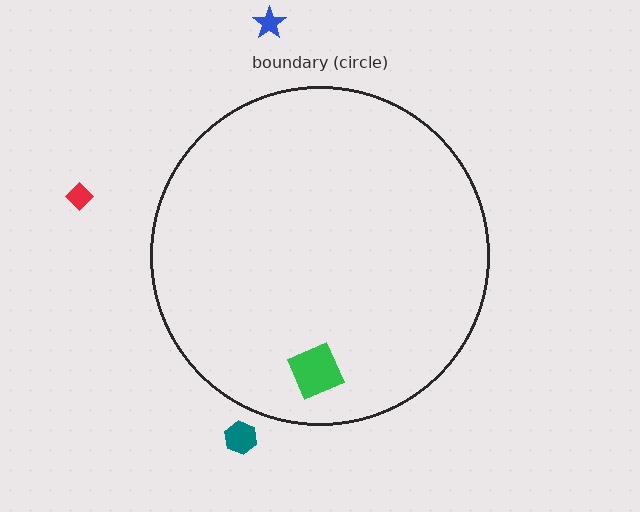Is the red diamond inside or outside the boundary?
Outside.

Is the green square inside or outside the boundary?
Inside.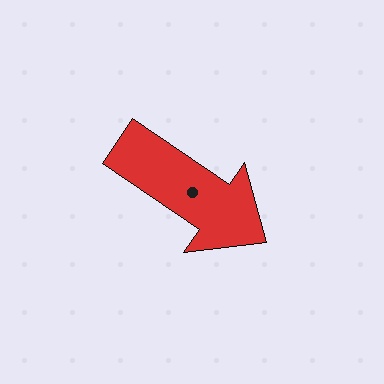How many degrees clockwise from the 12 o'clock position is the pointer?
Approximately 124 degrees.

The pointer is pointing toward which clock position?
Roughly 4 o'clock.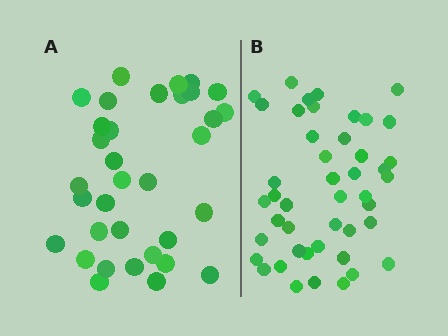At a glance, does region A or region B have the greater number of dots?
Region B (the right region) has more dots.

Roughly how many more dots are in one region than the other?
Region B has roughly 12 or so more dots than region A.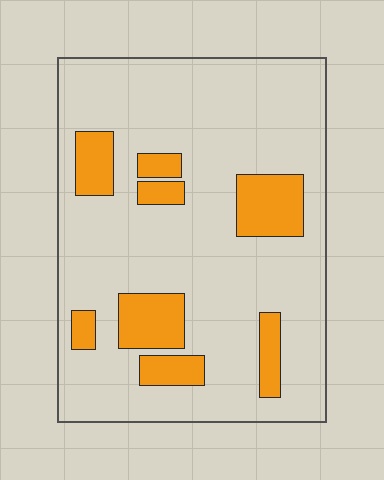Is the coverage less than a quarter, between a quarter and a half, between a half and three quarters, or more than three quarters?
Less than a quarter.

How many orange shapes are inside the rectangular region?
8.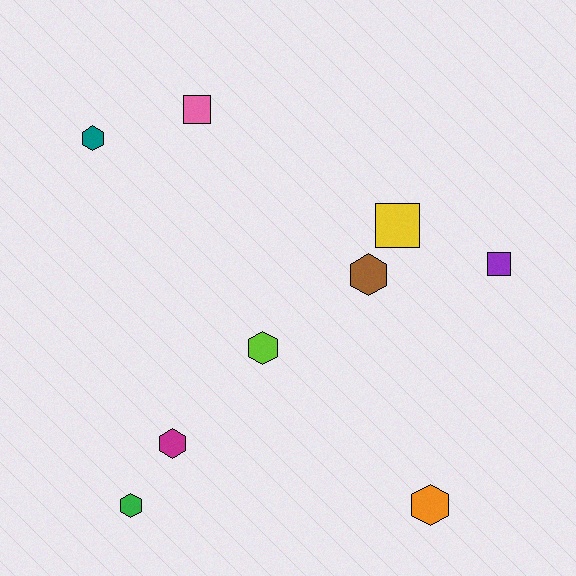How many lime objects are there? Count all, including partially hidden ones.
There is 1 lime object.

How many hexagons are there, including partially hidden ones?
There are 6 hexagons.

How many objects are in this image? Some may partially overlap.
There are 9 objects.